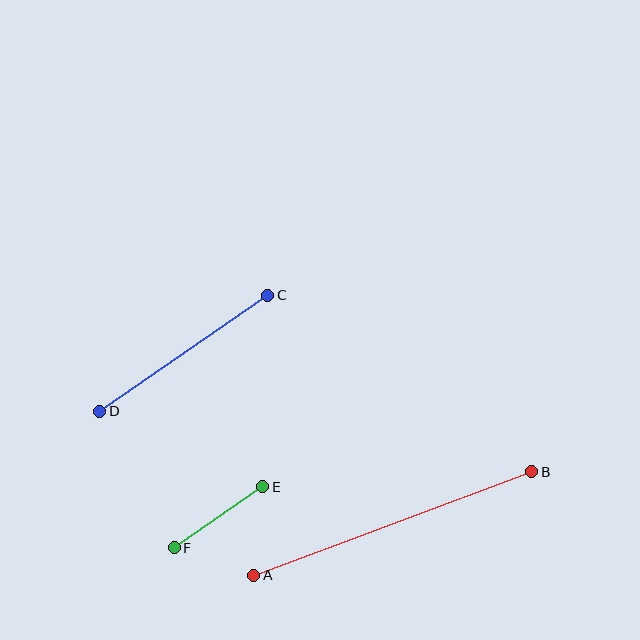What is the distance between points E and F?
The distance is approximately 108 pixels.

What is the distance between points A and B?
The distance is approximately 296 pixels.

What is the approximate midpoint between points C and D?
The midpoint is at approximately (184, 353) pixels.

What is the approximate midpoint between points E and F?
The midpoint is at approximately (218, 517) pixels.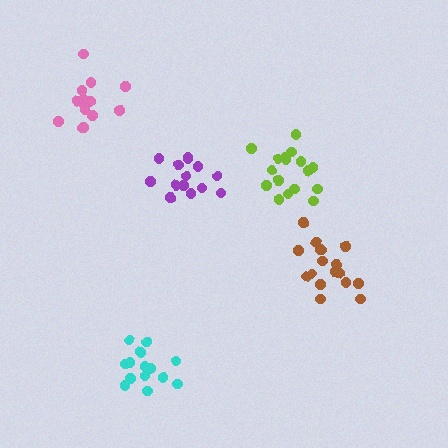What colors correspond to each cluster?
The clusters are colored: brown, lime, cyan, pink, purple.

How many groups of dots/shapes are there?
There are 5 groups.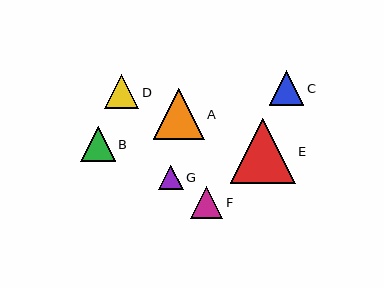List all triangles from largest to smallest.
From largest to smallest: E, A, C, B, D, F, G.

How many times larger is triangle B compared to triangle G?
Triangle B is approximately 1.4 times the size of triangle G.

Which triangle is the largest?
Triangle E is the largest with a size of approximately 65 pixels.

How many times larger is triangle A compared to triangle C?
Triangle A is approximately 1.5 times the size of triangle C.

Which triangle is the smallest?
Triangle G is the smallest with a size of approximately 25 pixels.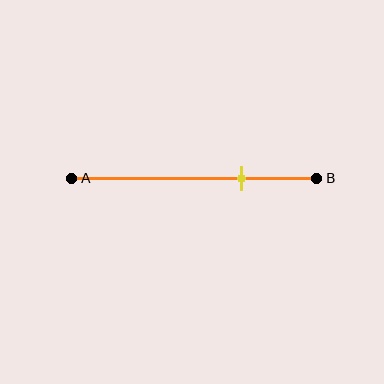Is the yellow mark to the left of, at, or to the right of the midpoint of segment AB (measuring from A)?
The yellow mark is to the right of the midpoint of segment AB.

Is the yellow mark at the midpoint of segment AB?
No, the mark is at about 70% from A, not at the 50% midpoint.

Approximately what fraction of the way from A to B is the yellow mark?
The yellow mark is approximately 70% of the way from A to B.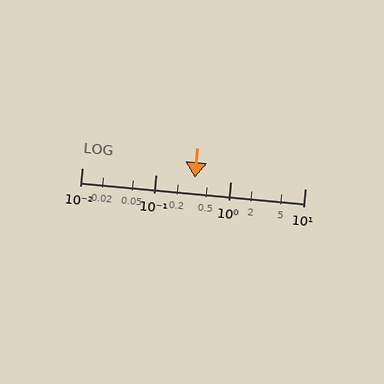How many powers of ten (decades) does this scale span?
The scale spans 3 decades, from 0.01 to 10.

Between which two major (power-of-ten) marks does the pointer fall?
The pointer is between 0.1 and 1.